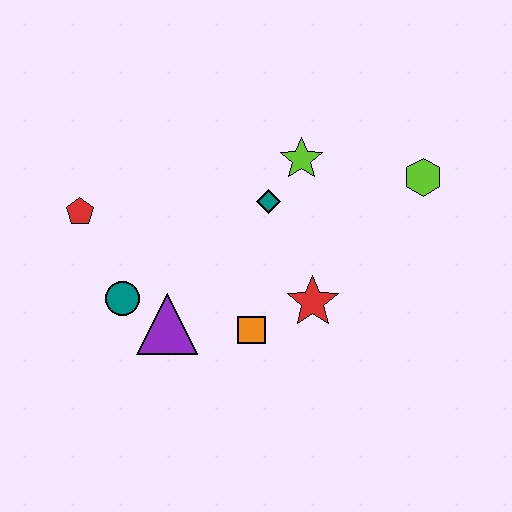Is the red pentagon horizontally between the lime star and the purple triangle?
No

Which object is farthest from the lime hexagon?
The red pentagon is farthest from the lime hexagon.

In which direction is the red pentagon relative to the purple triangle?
The red pentagon is above the purple triangle.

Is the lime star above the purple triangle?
Yes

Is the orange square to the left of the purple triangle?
No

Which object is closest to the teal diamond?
The lime star is closest to the teal diamond.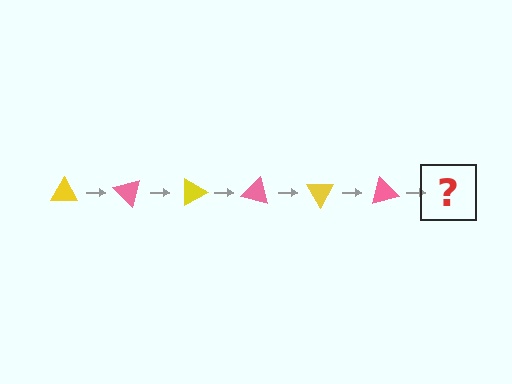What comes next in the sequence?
The next element should be a yellow triangle, rotated 270 degrees from the start.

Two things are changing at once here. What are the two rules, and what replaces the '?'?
The two rules are that it rotates 45 degrees each step and the color cycles through yellow and pink. The '?' should be a yellow triangle, rotated 270 degrees from the start.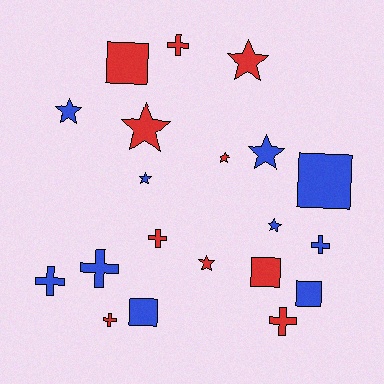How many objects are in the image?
There are 20 objects.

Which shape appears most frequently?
Star, with 8 objects.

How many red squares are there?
There are 2 red squares.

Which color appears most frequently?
Red, with 10 objects.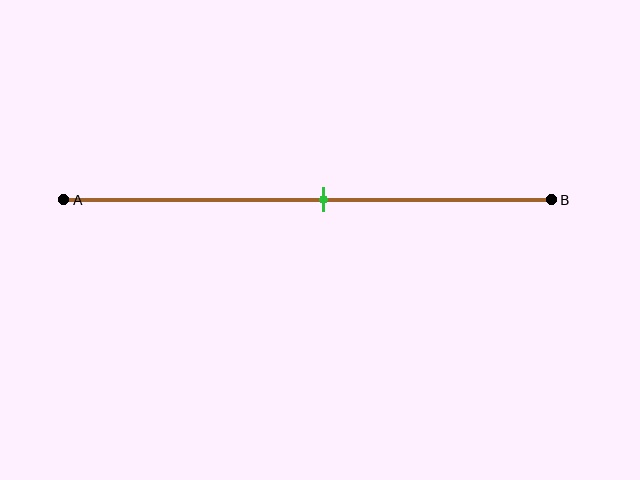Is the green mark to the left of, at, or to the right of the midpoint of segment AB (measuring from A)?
The green mark is to the right of the midpoint of segment AB.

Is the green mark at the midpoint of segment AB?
No, the mark is at about 55% from A, not at the 50% midpoint.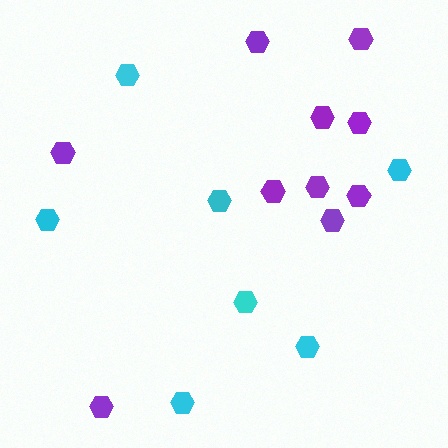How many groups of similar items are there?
There are 2 groups: one group of cyan hexagons (7) and one group of purple hexagons (10).